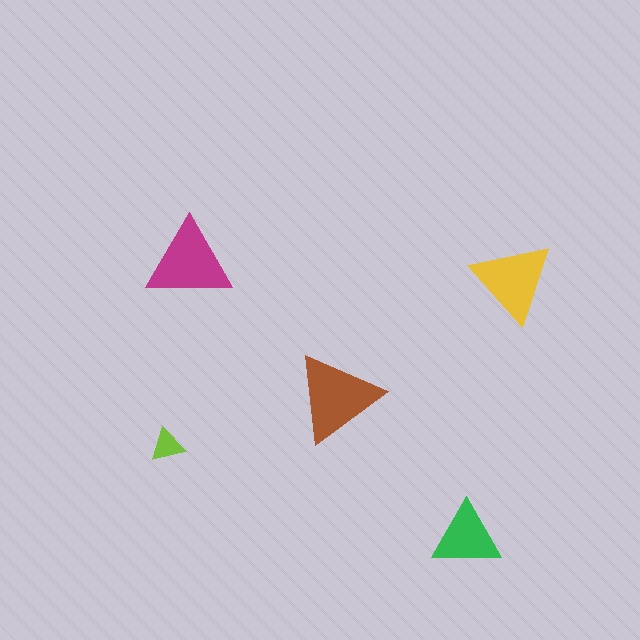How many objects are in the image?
There are 5 objects in the image.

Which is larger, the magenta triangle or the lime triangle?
The magenta one.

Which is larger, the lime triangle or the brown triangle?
The brown one.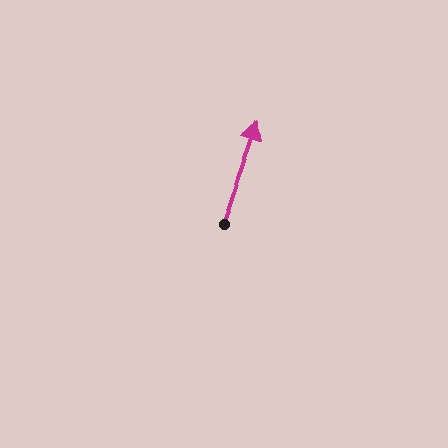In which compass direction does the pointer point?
North.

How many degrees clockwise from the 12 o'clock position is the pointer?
Approximately 20 degrees.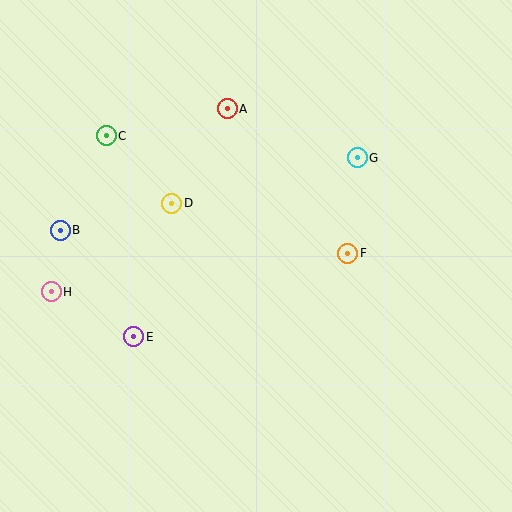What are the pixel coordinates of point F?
Point F is at (348, 253).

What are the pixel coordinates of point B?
Point B is at (60, 230).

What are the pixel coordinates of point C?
Point C is at (106, 136).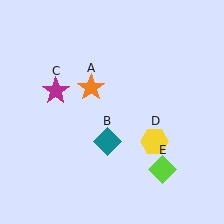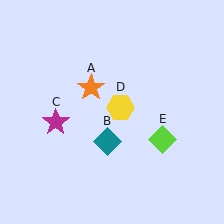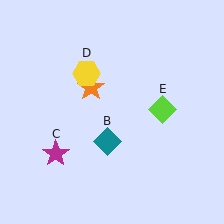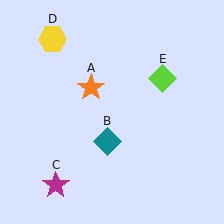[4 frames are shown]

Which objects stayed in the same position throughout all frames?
Orange star (object A) and teal diamond (object B) remained stationary.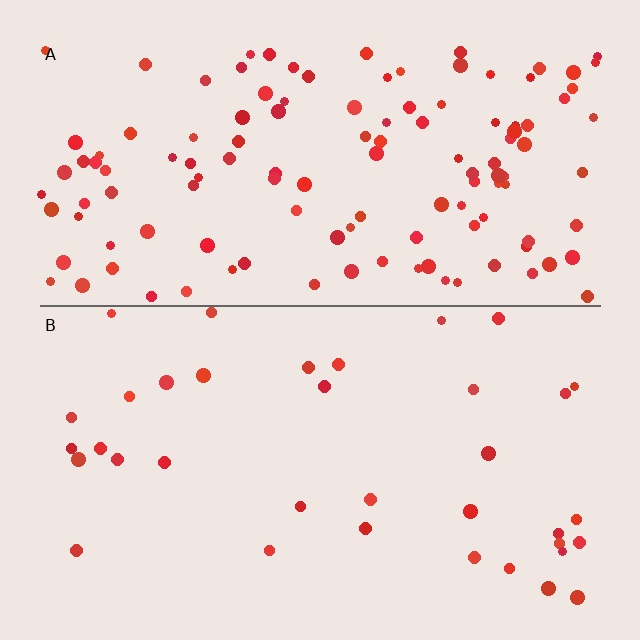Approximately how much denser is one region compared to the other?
Approximately 3.4× — region A over region B.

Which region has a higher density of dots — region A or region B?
A (the top).